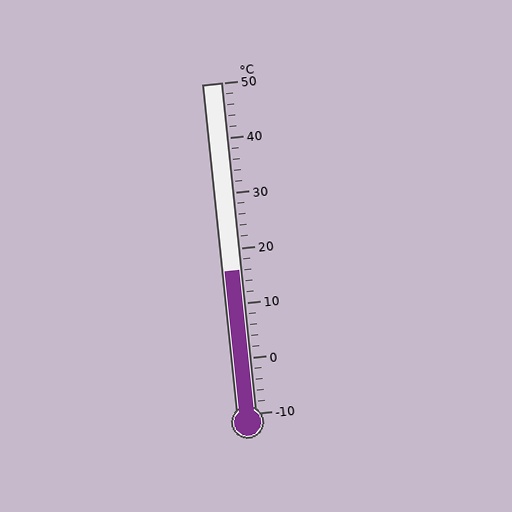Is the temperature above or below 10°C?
The temperature is above 10°C.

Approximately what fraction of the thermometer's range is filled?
The thermometer is filled to approximately 45% of its range.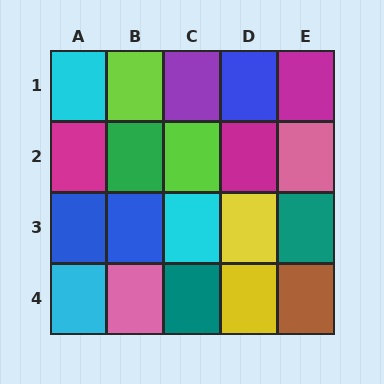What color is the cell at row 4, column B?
Pink.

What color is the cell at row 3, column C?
Cyan.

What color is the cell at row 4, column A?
Cyan.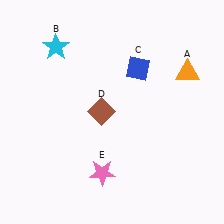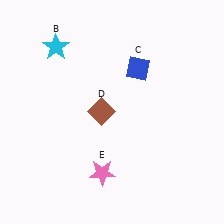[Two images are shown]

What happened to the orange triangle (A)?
The orange triangle (A) was removed in Image 2. It was in the top-right area of Image 1.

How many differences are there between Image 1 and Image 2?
There is 1 difference between the two images.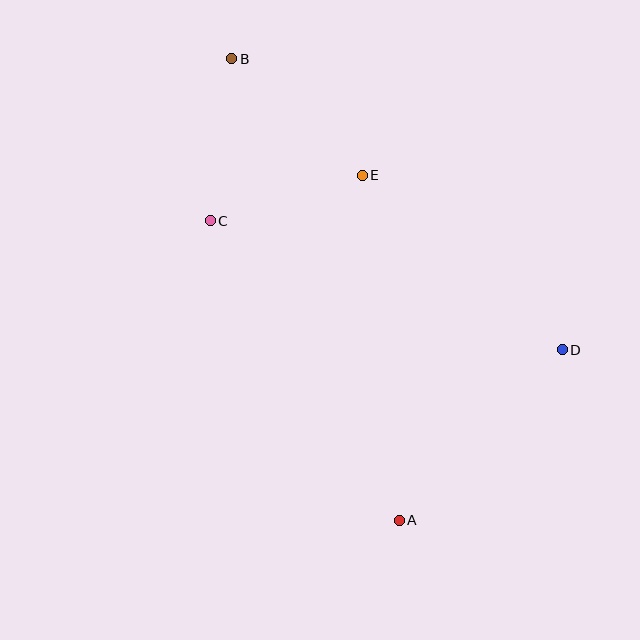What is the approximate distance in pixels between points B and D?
The distance between B and D is approximately 440 pixels.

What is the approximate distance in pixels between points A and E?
The distance between A and E is approximately 347 pixels.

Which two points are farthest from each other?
Points A and B are farthest from each other.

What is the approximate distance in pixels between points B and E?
The distance between B and E is approximately 174 pixels.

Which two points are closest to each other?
Points C and E are closest to each other.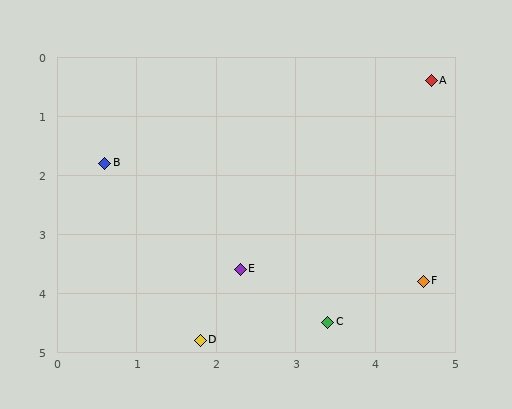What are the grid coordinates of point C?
Point C is at approximately (3.4, 4.5).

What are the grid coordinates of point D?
Point D is at approximately (1.8, 4.8).